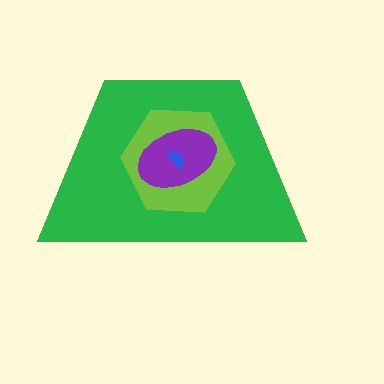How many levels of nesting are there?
4.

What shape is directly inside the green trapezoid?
The lime hexagon.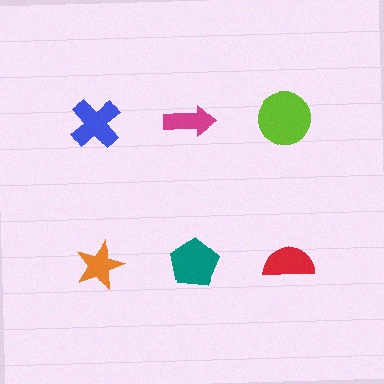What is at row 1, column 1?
A blue cross.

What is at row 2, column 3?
A red semicircle.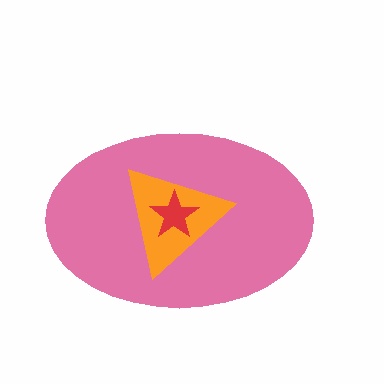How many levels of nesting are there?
3.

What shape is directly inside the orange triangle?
The red star.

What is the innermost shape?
The red star.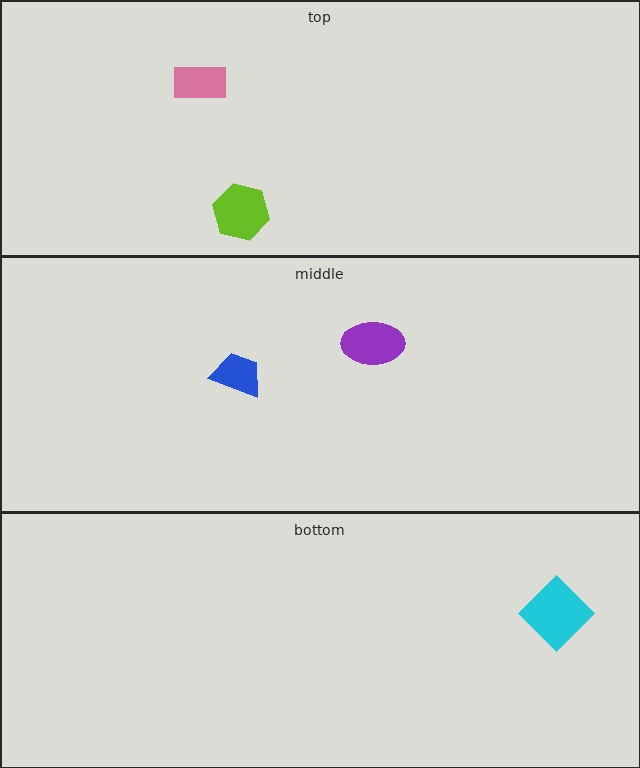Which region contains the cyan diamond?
The bottom region.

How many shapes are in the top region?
2.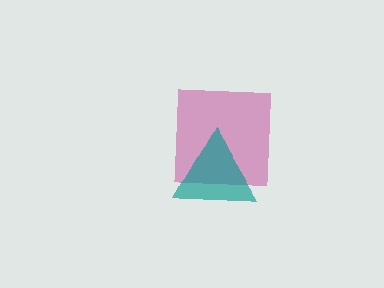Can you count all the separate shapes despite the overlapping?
Yes, there are 2 separate shapes.